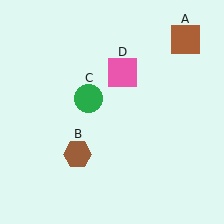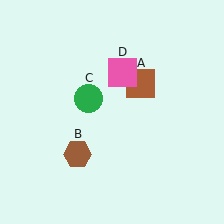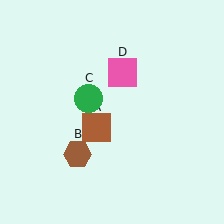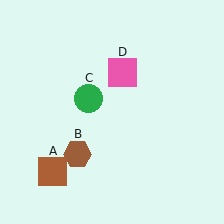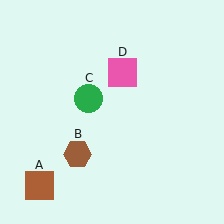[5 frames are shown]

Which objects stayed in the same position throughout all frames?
Brown hexagon (object B) and green circle (object C) and pink square (object D) remained stationary.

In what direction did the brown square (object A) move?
The brown square (object A) moved down and to the left.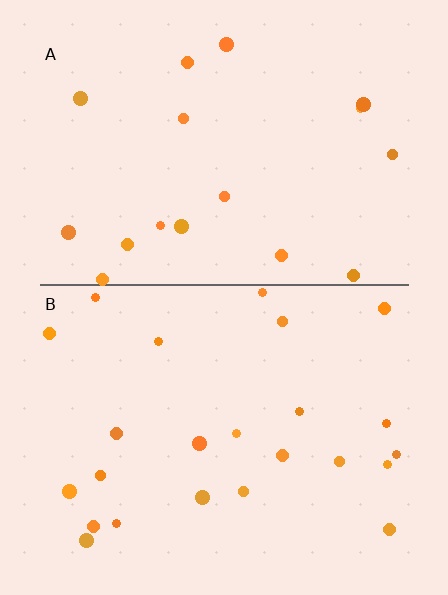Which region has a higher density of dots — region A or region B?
B (the bottom).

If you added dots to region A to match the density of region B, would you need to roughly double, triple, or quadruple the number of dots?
Approximately double.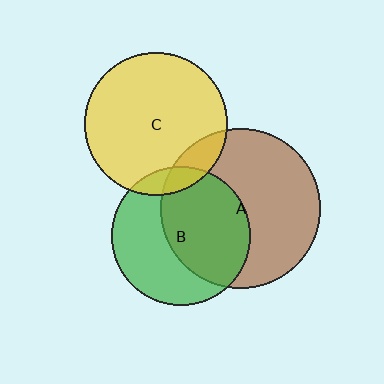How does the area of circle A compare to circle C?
Approximately 1.2 times.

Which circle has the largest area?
Circle A (brown).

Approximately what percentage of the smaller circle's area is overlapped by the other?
Approximately 10%.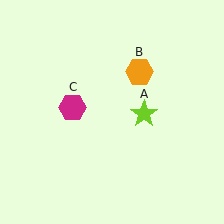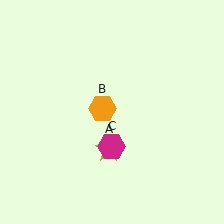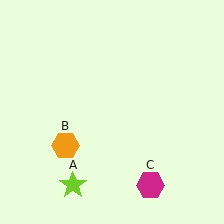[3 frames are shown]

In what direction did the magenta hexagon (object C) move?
The magenta hexagon (object C) moved down and to the right.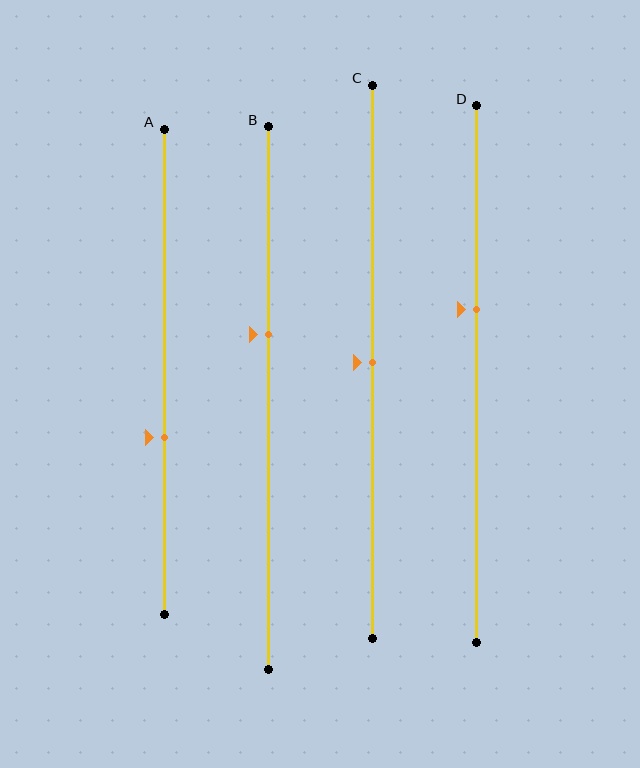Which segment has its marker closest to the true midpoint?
Segment C has its marker closest to the true midpoint.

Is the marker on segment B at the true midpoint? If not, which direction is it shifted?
No, the marker on segment B is shifted upward by about 12% of the segment length.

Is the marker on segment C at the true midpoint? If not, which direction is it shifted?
Yes, the marker on segment C is at the true midpoint.